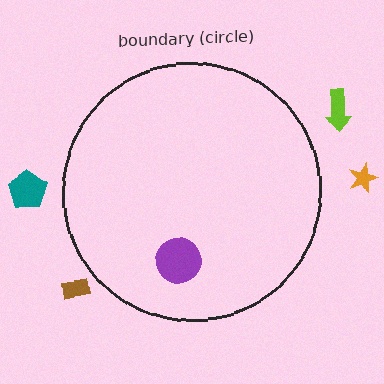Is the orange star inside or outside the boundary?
Outside.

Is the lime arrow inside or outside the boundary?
Outside.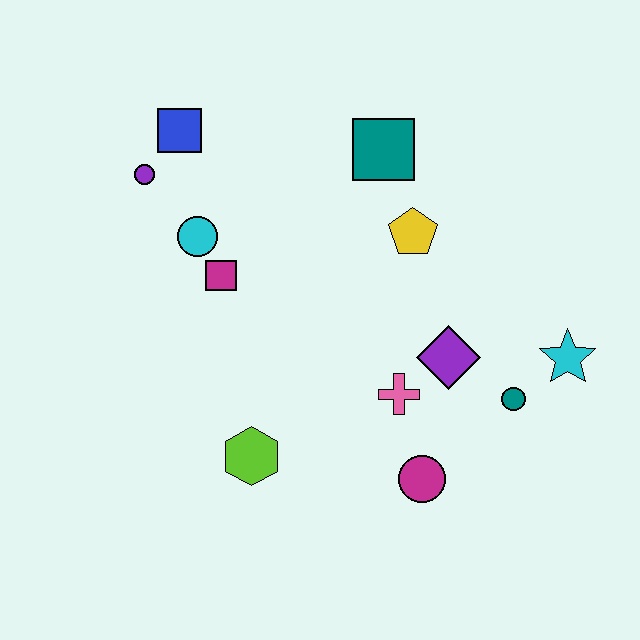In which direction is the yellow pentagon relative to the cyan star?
The yellow pentagon is to the left of the cyan star.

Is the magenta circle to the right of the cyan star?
No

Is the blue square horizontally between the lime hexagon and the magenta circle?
No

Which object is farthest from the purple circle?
The cyan star is farthest from the purple circle.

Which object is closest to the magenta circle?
The pink cross is closest to the magenta circle.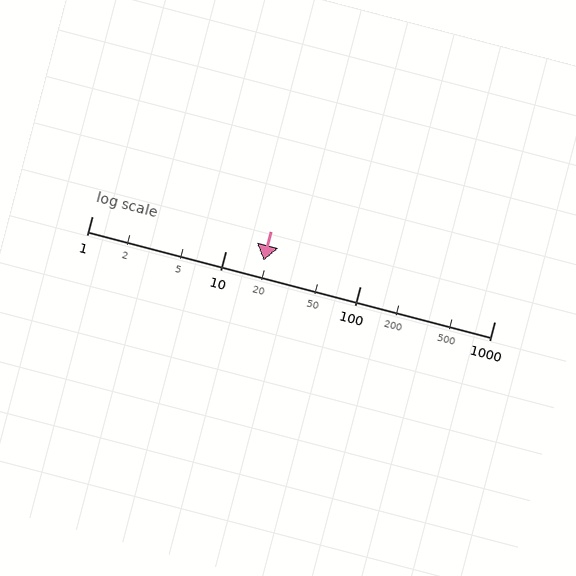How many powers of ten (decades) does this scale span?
The scale spans 3 decades, from 1 to 1000.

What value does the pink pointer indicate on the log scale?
The pointer indicates approximately 19.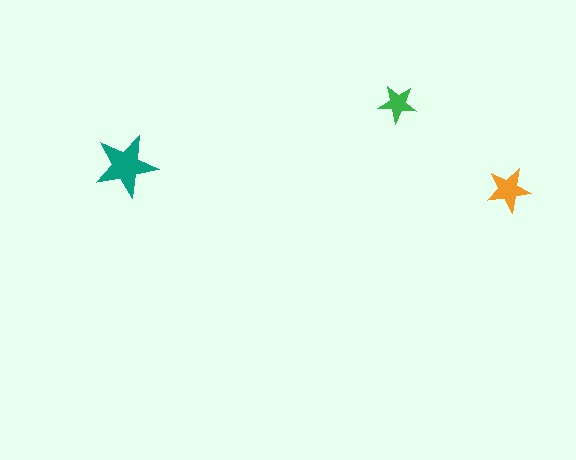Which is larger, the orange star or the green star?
The orange one.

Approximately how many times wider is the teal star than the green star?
About 1.5 times wider.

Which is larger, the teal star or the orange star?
The teal one.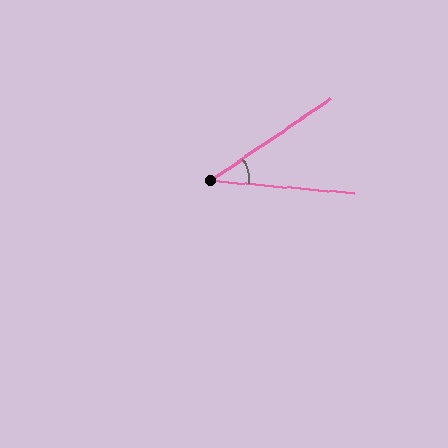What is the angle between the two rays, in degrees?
Approximately 39 degrees.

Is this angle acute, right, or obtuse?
It is acute.